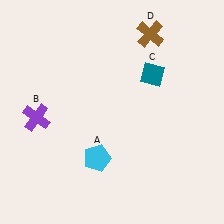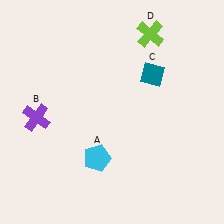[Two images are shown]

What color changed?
The cross (D) changed from brown in Image 1 to lime in Image 2.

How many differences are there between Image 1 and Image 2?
There is 1 difference between the two images.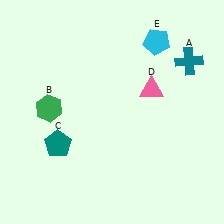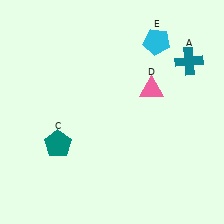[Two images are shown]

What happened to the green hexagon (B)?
The green hexagon (B) was removed in Image 2. It was in the top-left area of Image 1.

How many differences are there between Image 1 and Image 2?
There is 1 difference between the two images.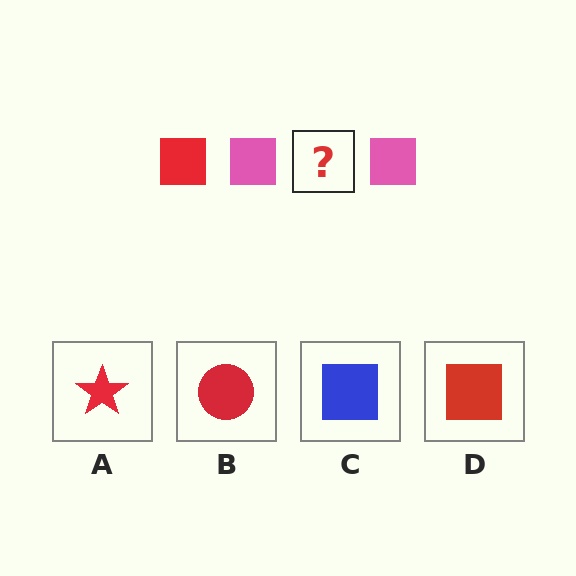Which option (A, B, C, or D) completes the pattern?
D.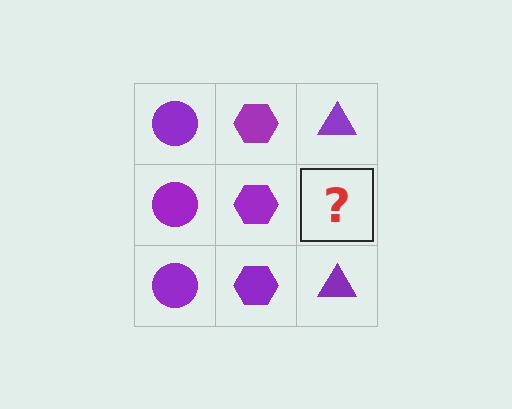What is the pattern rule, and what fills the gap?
The rule is that each column has a consistent shape. The gap should be filled with a purple triangle.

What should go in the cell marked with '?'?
The missing cell should contain a purple triangle.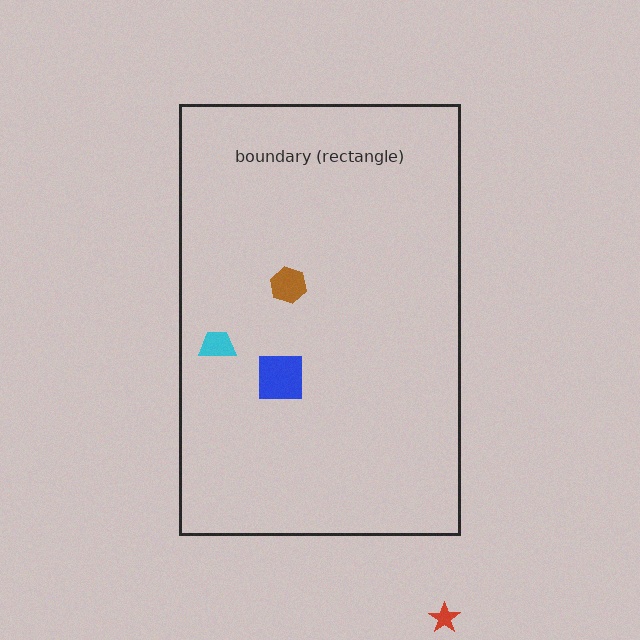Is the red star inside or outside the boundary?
Outside.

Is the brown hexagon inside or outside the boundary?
Inside.